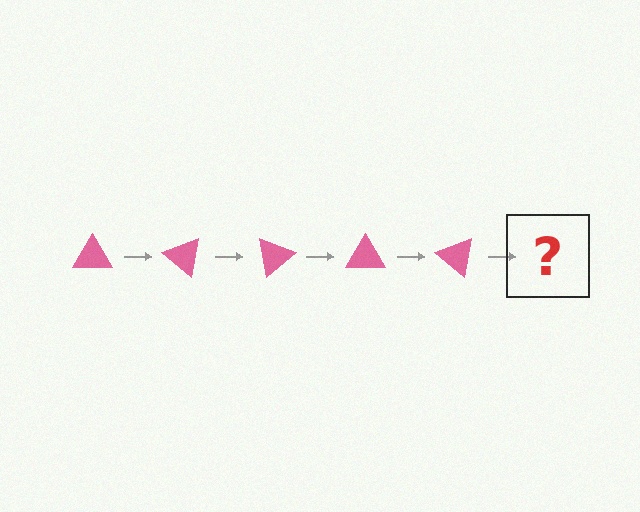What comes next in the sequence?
The next element should be a pink triangle rotated 200 degrees.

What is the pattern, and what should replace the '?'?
The pattern is that the triangle rotates 40 degrees each step. The '?' should be a pink triangle rotated 200 degrees.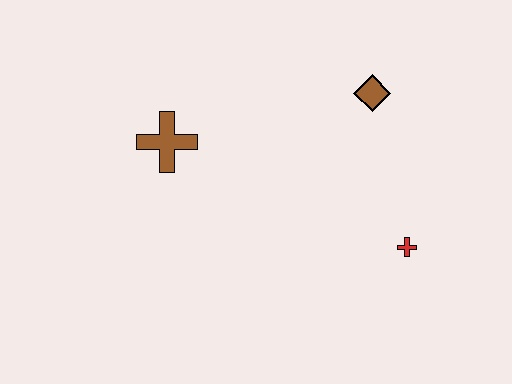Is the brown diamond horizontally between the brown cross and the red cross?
Yes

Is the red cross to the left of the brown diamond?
No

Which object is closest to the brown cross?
The brown diamond is closest to the brown cross.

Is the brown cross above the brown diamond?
No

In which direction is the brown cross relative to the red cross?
The brown cross is to the left of the red cross.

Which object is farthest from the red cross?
The brown cross is farthest from the red cross.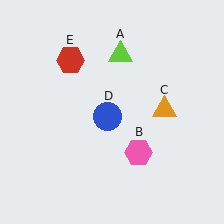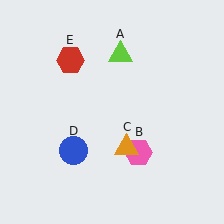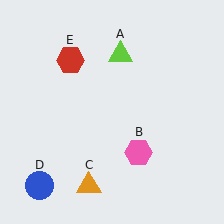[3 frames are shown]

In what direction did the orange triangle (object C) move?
The orange triangle (object C) moved down and to the left.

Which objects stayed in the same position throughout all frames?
Lime triangle (object A) and pink hexagon (object B) and red hexagon (object E) remained stationary.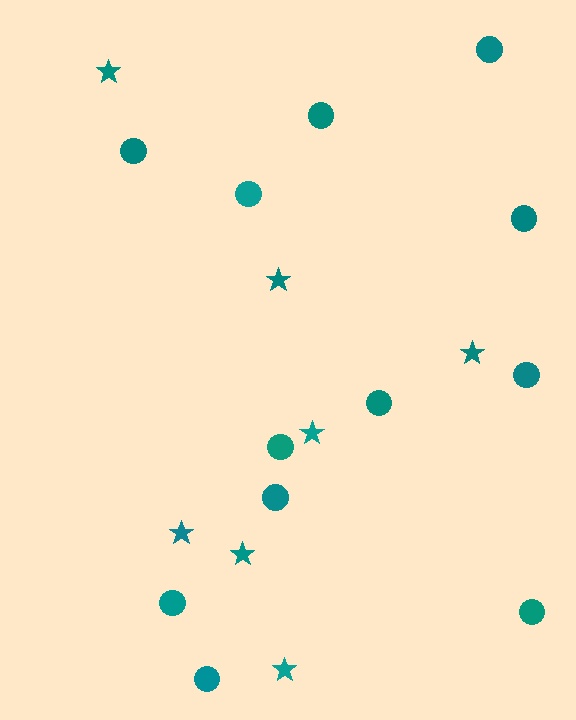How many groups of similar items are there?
There are 2 groups: one group of stars (7) and one group of circles (12).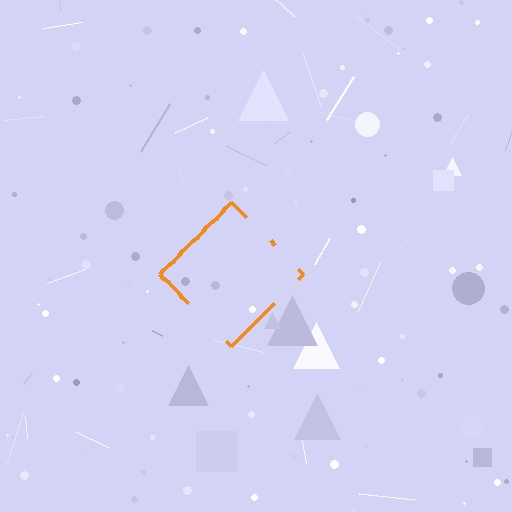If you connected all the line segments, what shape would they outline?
They would outline a diamond.